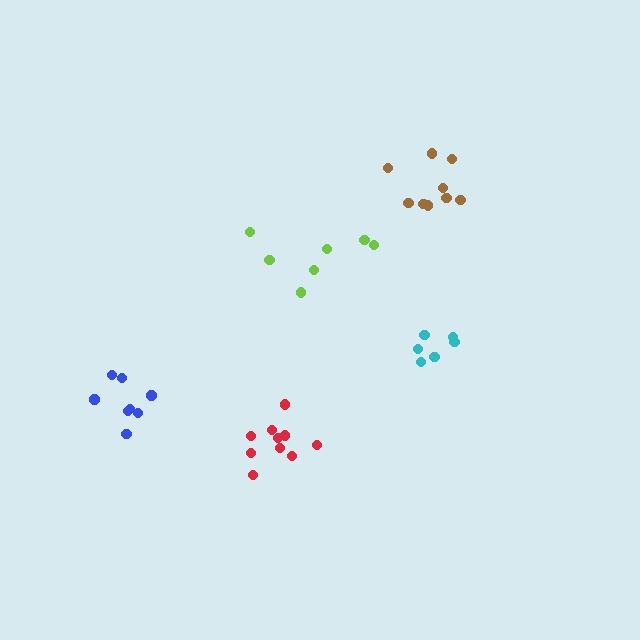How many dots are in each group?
Group 1: 9 dots, Group 2: 7 dots, Group 3: 8 dots, Group 4: 10 dots, Group 5: 6 dots (40 total).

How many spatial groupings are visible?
There are 5 spatial groupings.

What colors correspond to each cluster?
The clusters are colored: brown, lime, blue, red, cyan.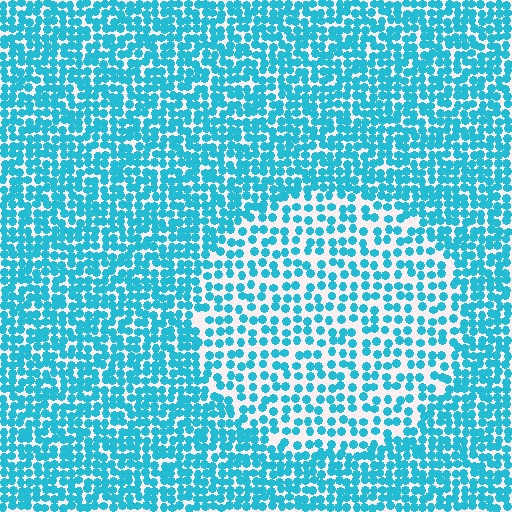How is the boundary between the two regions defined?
The boundary is defined by a change in element density (approximately 1.8x ratio). All elements are the same color, size, and shape.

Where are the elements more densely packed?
The elements are more densely packed outside the circle boundary.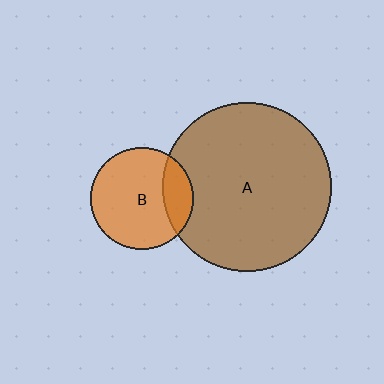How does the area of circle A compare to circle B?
Approximately 2.7 times.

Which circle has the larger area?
Circle A (brown).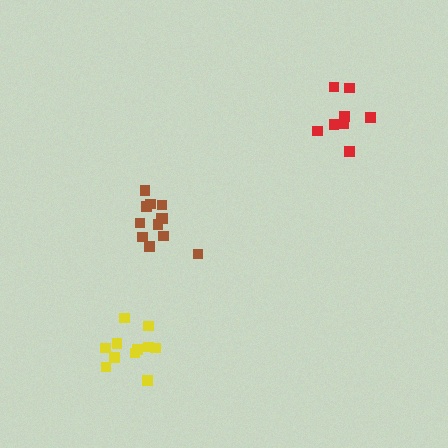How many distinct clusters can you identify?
There are 3 distinct clusters.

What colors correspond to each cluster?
The clusters are colored: brown, red, yellow.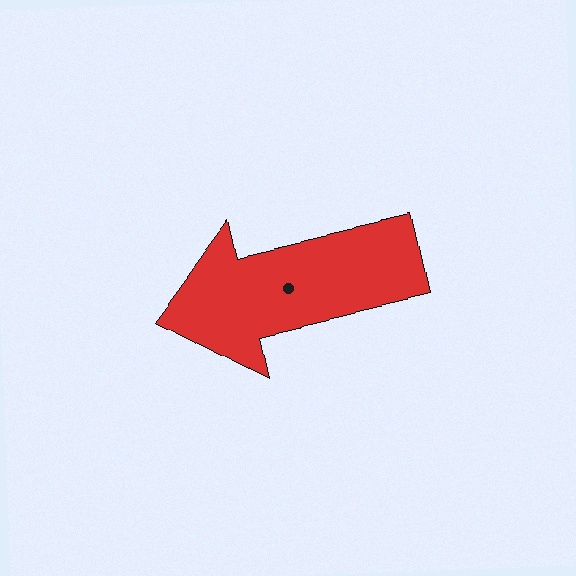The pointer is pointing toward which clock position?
Roughly 9 o'clock.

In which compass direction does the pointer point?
West.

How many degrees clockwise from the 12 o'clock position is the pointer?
Approximately 257 degrees.